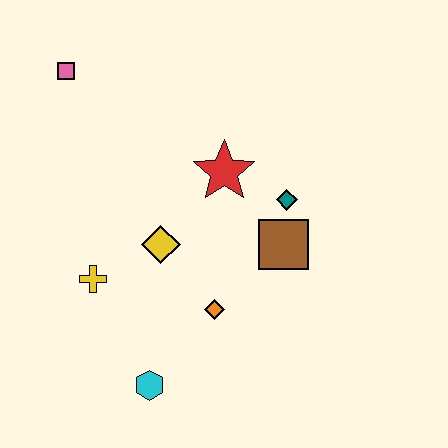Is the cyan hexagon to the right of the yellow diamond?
No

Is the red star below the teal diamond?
No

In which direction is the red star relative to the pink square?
The red star is to the right of the pink square.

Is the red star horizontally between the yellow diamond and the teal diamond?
Yes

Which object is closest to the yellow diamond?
The yellow cross is closest to the yellow diamond.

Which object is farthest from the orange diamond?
The pink square is farthest from the orange diamond.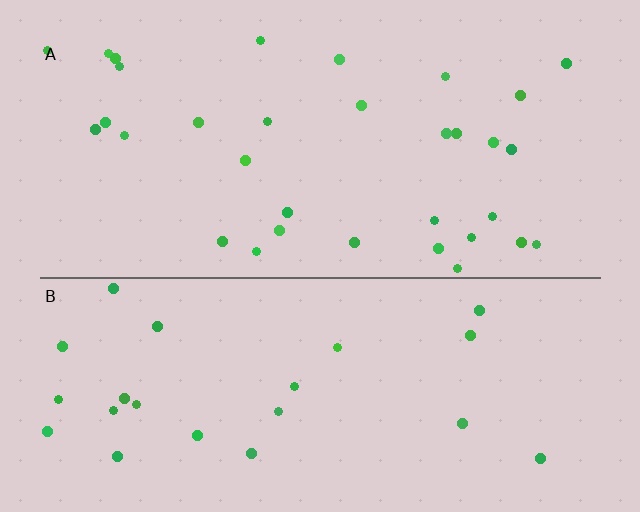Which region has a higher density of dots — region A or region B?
A (the top).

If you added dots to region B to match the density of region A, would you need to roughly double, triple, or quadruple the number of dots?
Approximately double.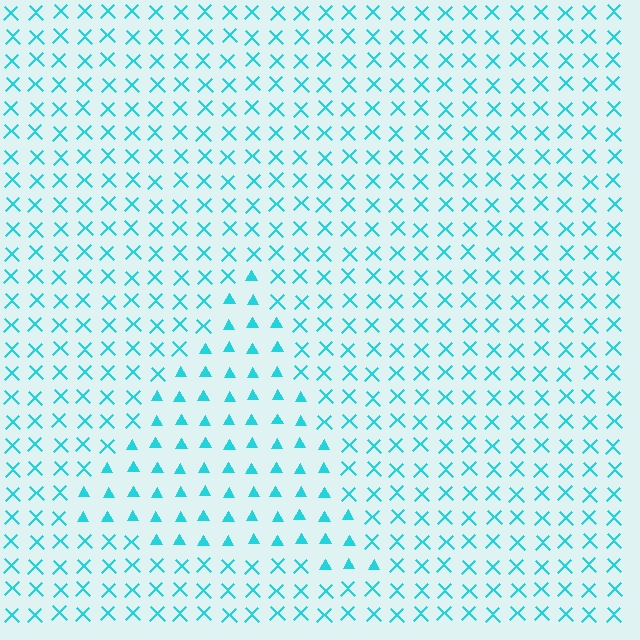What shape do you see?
I see a triangle.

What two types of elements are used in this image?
The image uses triangles inside the triangle region and X marks outside it.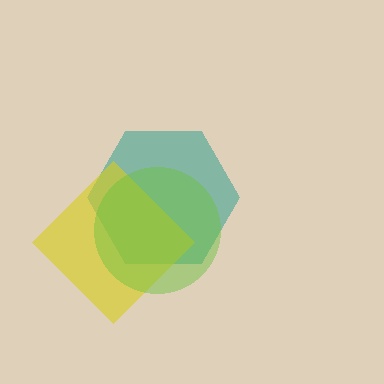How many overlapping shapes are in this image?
There are 3 overlapping shapes in the image.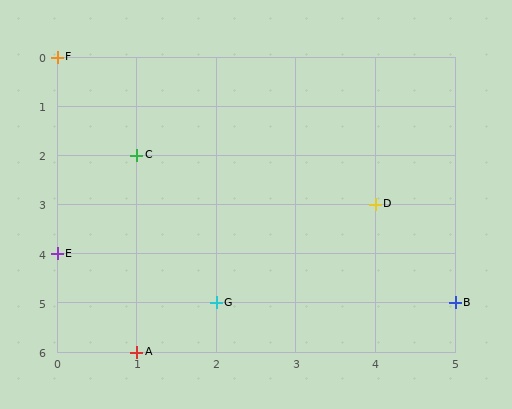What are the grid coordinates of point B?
Point B is at grid coordinates (5, 5).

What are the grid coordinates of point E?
Point E is at grid coordinates (0, 4).